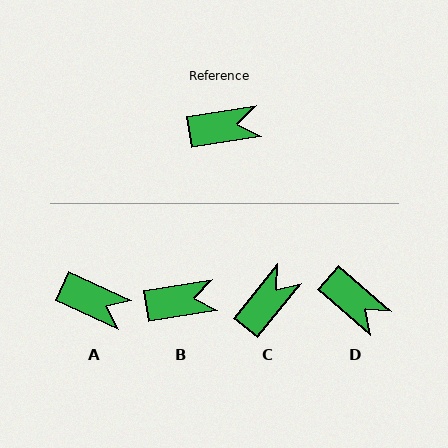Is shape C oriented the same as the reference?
No, it is off by about 42 degrees.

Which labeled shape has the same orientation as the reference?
B.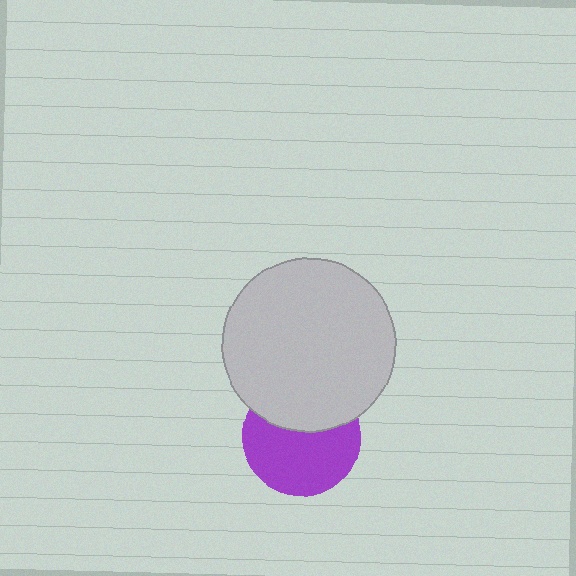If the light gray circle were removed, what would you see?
You would see the complete purple circle.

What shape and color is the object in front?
The object in front is a light gray circle.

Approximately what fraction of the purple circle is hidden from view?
Roughly 38% of the purple circle is hidden behind the light gray circle.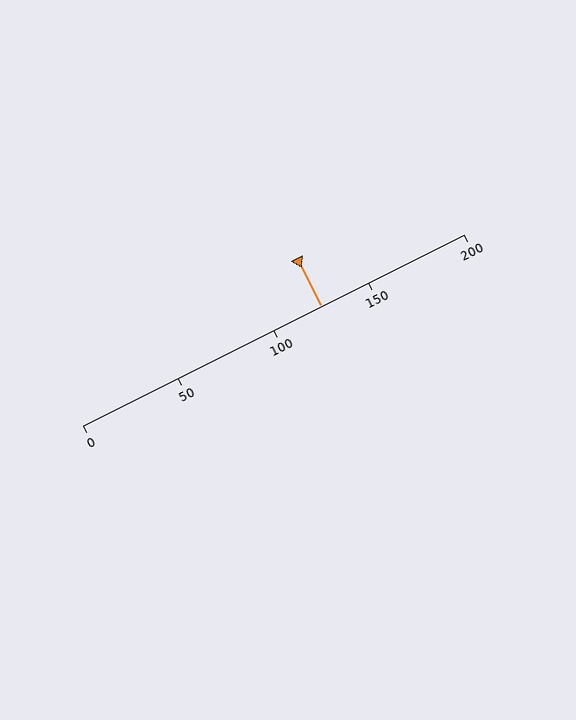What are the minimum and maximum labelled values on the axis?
The axis runs from 0 to 200.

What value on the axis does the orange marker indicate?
The marker indicates approximately 125.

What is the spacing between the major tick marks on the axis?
The major ticks are spaced 50 apart.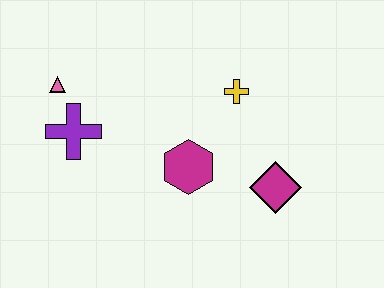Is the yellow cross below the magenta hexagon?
No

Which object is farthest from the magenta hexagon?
The pink triangle is farthest from the magenta hexagon.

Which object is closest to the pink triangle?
The purple cross is closest to the pink triangle.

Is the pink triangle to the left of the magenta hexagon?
Yes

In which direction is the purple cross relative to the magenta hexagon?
The purple cross is to the left of the magenta hexagon.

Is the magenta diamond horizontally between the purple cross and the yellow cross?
No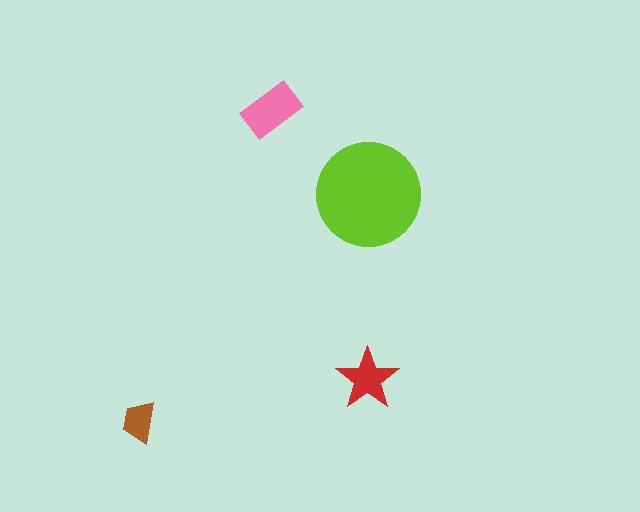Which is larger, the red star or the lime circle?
The lime circle.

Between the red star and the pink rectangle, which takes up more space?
The pink rectangle.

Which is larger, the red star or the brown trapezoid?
The red star.